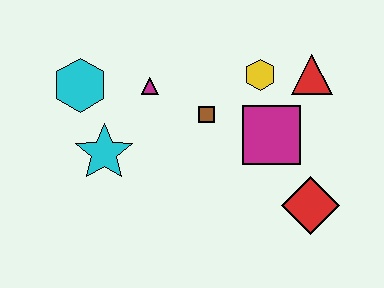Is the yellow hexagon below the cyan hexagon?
No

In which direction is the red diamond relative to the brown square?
The red diamond is to the right of the brown square.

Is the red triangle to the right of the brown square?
Yes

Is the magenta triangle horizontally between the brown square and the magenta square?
No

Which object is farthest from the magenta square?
The cyan hexagon is farthest from the magenta square.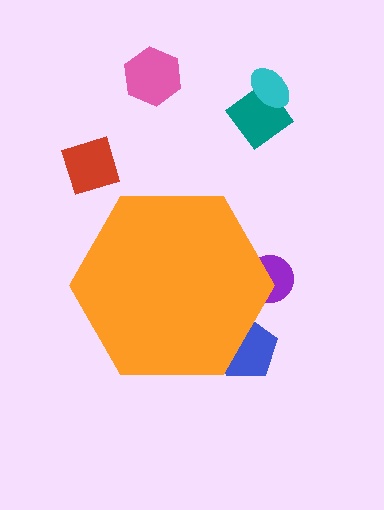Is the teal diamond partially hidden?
No, the teal diamond is fully visible.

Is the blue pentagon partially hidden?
Yes, the blue pentagon is partially hidden behind the orange hexagon.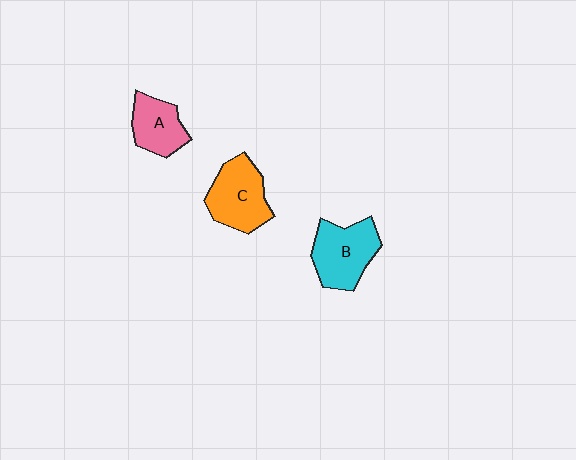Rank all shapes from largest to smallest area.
From largest to smallest: B (cyan), C (orange), A (pink).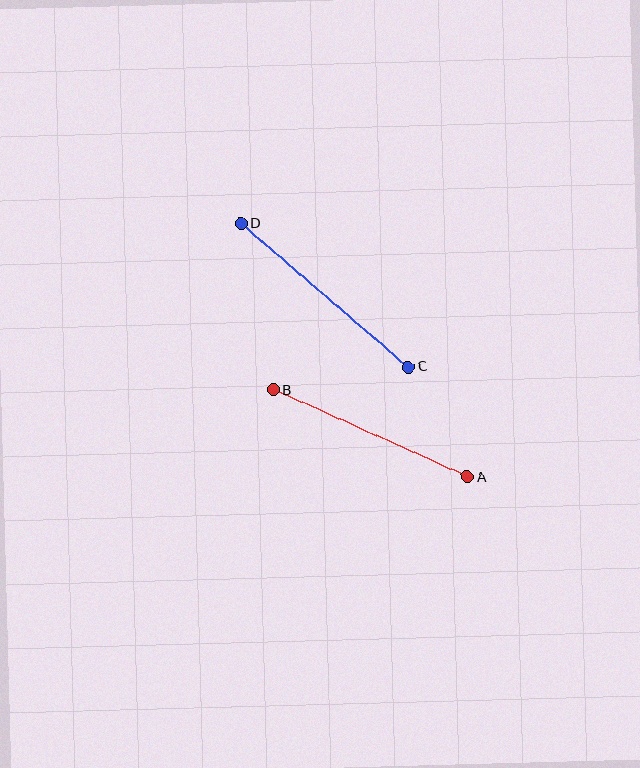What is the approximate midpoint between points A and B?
The midpoint is at approximately (370, 433) pixels.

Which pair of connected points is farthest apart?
Points C and D are farthest apart.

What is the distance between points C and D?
The distance is approximately 221 pixels.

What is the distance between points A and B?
The distance is approximately 212 pixels.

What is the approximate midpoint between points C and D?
The midpoint is at approximately (324, 295) pixels.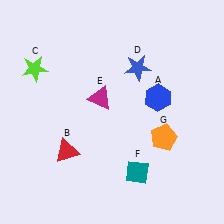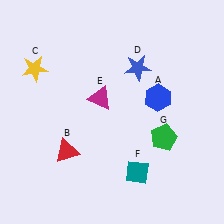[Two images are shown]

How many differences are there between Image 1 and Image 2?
There are 2 differences between the two images.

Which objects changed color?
C changed from lime to yellow. G changed from orange to green.